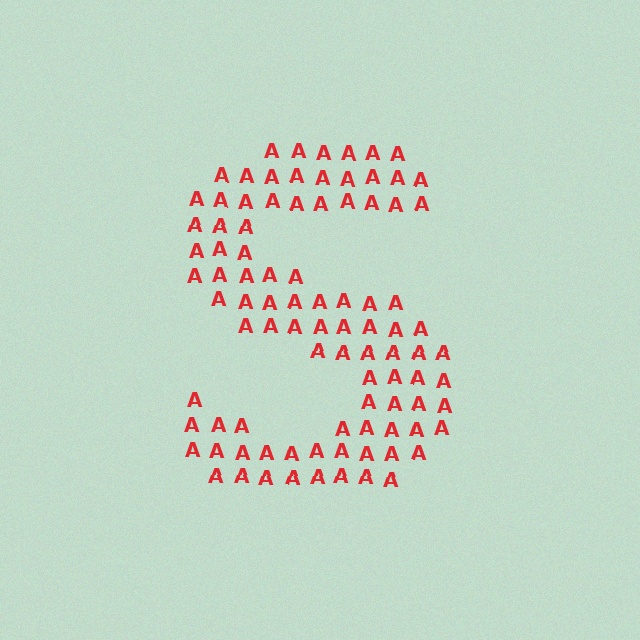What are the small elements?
The small elements are letter A's.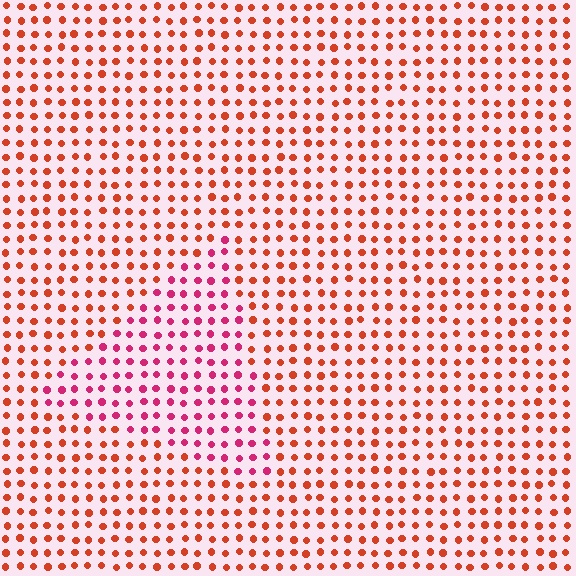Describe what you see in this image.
The image is filled with small red elements in a uniform arrangement. A triangle-shaped region is visible where the elements are tinted to a slightly different hue, forming a subtle color boundary.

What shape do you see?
I see a triangle.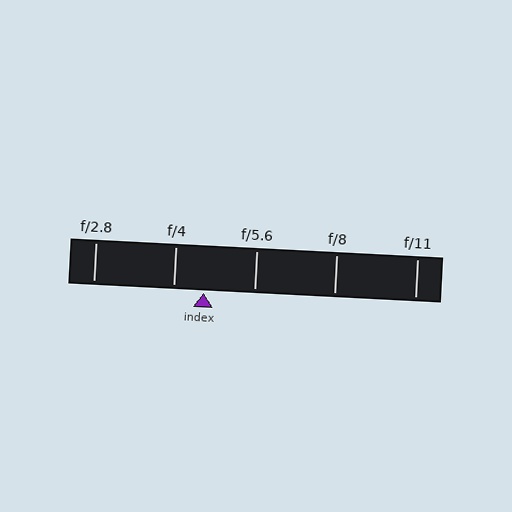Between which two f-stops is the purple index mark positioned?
The index mark is between f/4 and f/5.6.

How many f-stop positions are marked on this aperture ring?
There are 5 f-stop positions marked.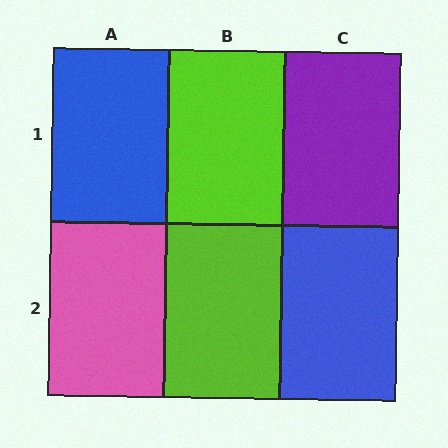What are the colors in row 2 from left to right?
Pink, lime, blue.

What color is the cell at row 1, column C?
Purple.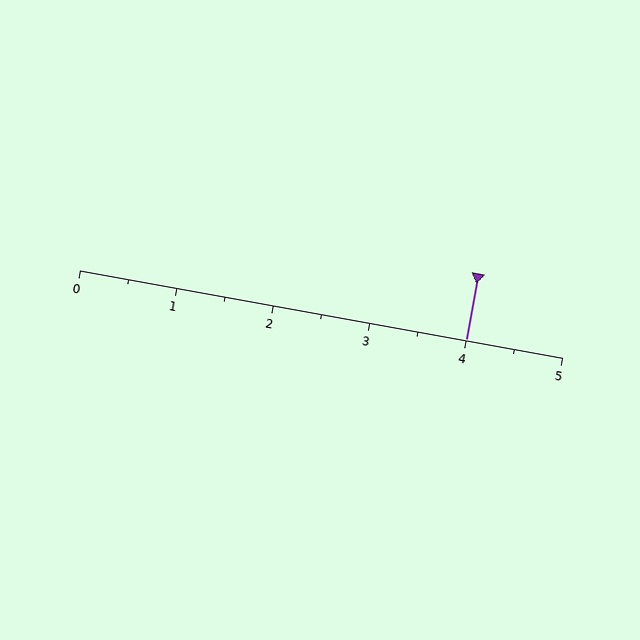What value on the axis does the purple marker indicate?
The marker indicates approximately 4.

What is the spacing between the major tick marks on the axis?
The major ticks are spaced 1 apart.